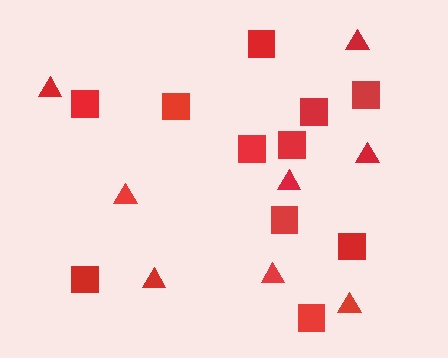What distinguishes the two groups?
There are 2 groups: one group of triangles (8) and one group of squares (11).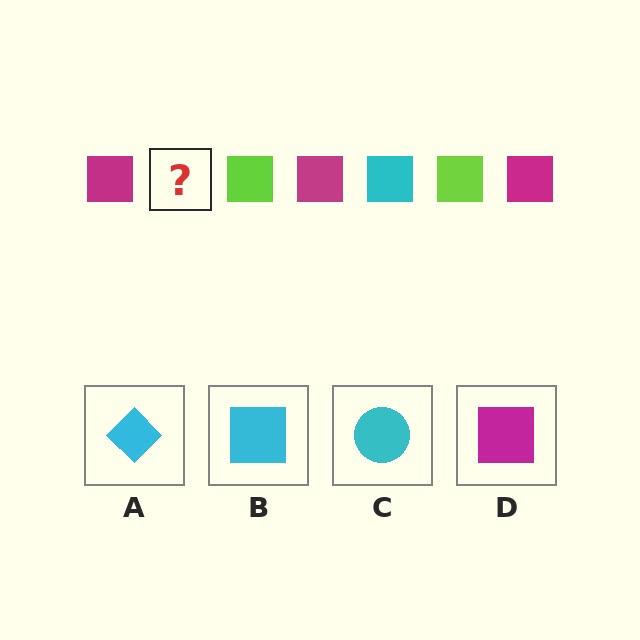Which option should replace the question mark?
Option B.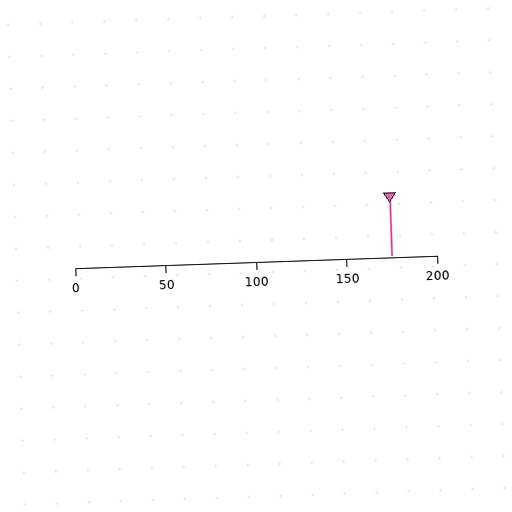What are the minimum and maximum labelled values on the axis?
The axis runs from 0 to 200.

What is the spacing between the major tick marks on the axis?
The major ticks are spaced 50 apart.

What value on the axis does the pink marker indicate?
The marker indicates approximately 175.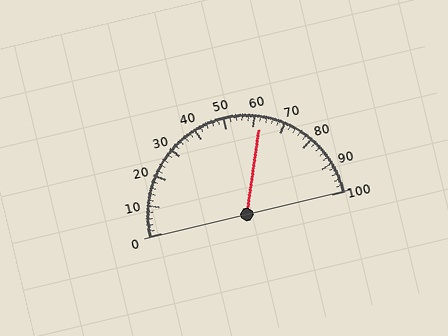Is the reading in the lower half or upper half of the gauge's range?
The reading is in the upper half of the range (0 to 100).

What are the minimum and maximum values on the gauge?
The gauge ranges from 0 to 100.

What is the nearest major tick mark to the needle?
The nearest major tick mark is 60.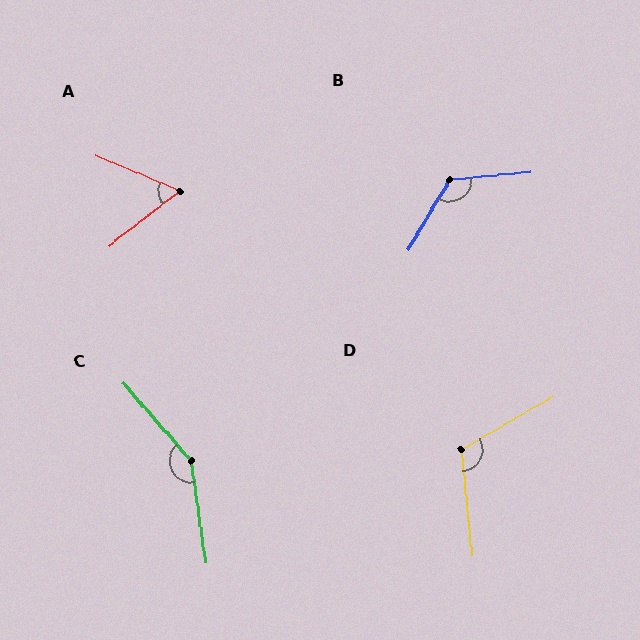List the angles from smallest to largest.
A (60°), D (114°), B (127°), C (147°).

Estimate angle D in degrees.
Approximately 114 degrees.